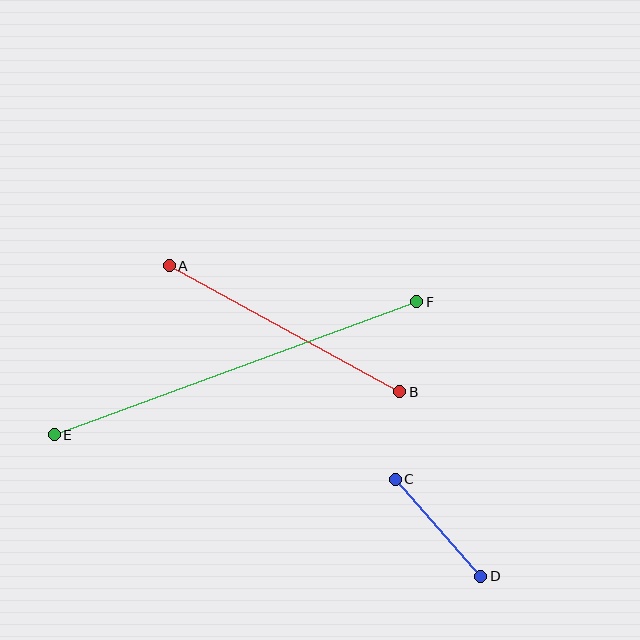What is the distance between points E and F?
The distance is approximately 387 pixels.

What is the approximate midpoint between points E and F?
The midpoint is at approximately (236, 368) pixels.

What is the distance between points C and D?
The distance is approximately 130 pixels.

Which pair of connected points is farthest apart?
Points E and F are farthest apart.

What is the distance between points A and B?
The distance is approximately 263 pixels.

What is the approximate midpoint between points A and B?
The midpoint is at approximately (284, 329) pixels.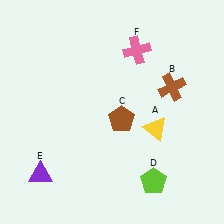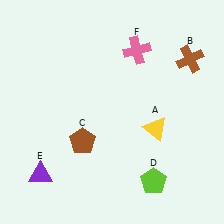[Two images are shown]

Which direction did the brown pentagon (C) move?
The brown pentagon (C) moved left.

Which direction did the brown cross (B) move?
The brown cross (B) moved up.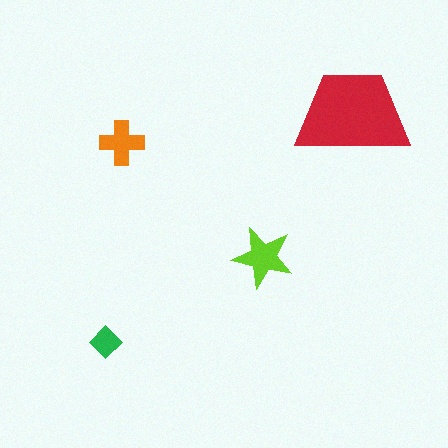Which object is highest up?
The red trapezoid is topmost.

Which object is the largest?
The red trapezoid.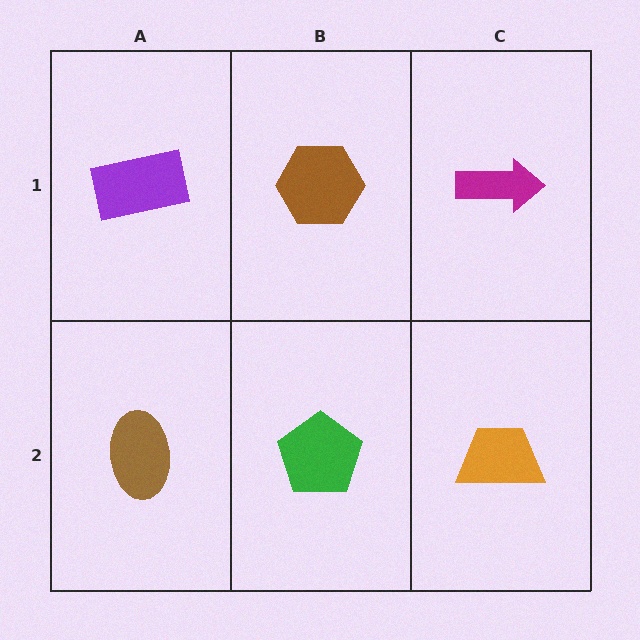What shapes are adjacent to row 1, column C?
An orange trapezoid (row 2, column C), a brown hexagon (row 1, column B).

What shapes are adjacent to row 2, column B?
A brown hexagon (row 1, column B), a brown ellipse (row 2, column A), an orange trapezoid (row 2, column C).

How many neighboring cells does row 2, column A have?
2.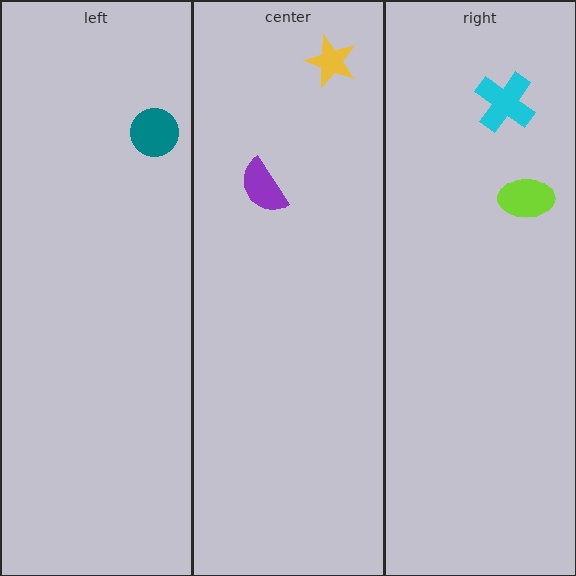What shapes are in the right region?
The lime ellipse, the cyan cross.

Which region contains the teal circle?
The left region.